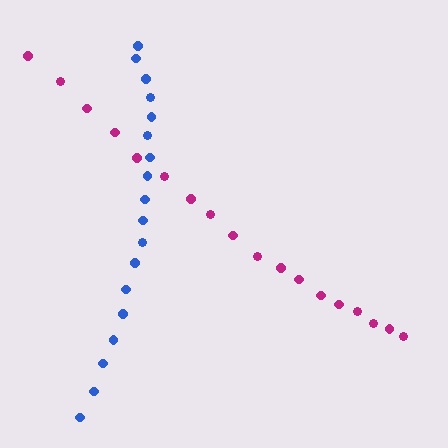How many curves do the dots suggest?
There are 2 distinct paths.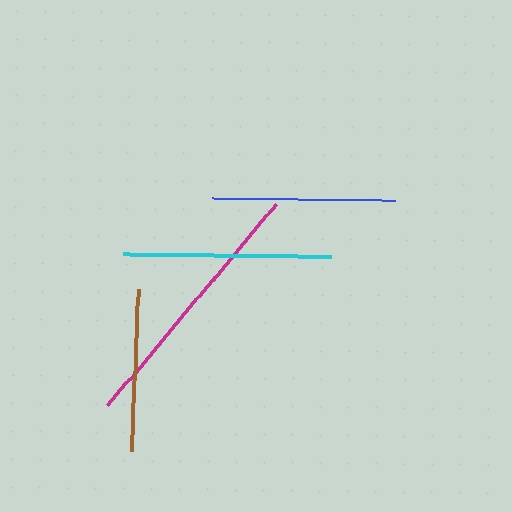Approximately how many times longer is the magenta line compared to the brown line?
The magenta line is approximately 1.6 times the length of the brown line.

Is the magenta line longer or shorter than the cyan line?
The magenta line is longer than the cyan line.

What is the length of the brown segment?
The brown segment is approximately 162 pixels long.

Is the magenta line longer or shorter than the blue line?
The magenta line is longer than the blue line.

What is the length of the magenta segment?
The magenta segment is approximately 262 pixels long.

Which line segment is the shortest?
The brown line is the shortest at approximately 162 pixels.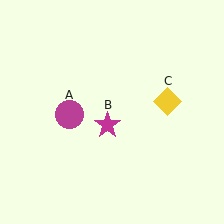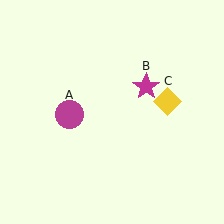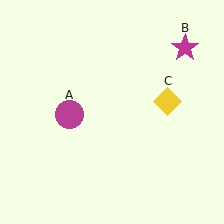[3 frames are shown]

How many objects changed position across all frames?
1 object changed position: magenta star (object B).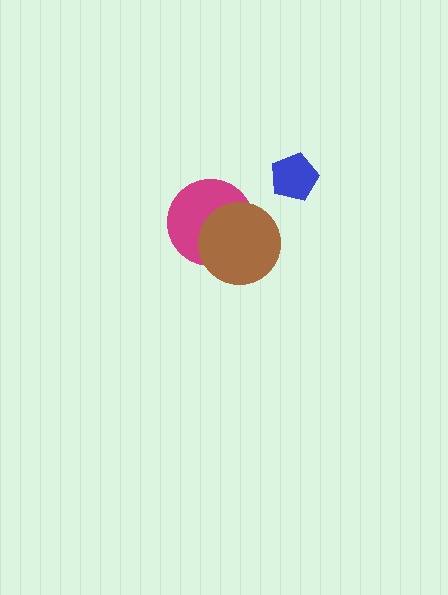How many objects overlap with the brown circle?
1 object overlaps with the brown circle.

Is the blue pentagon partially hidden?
No, no other shape covers it.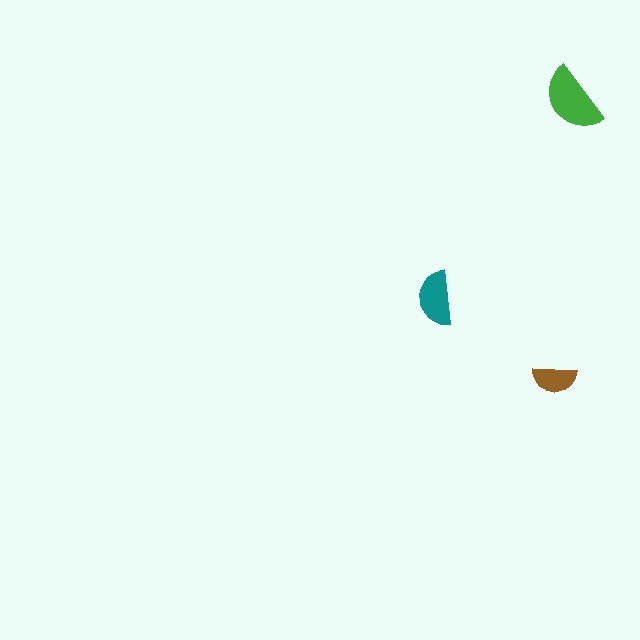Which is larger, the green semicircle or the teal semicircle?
The green one.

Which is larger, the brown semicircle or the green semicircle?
The green one.